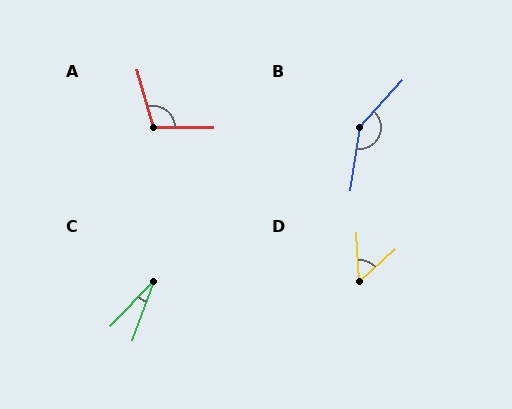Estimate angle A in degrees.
Approximately 106 degrees.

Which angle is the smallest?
C, at approximately 25 degrees.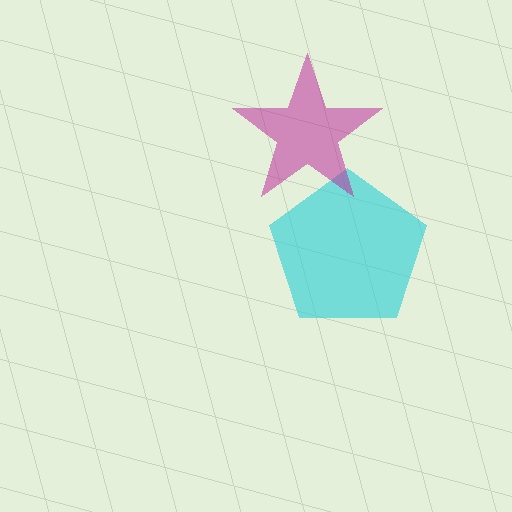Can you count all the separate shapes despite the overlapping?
Yes, there are 2 separate shapes.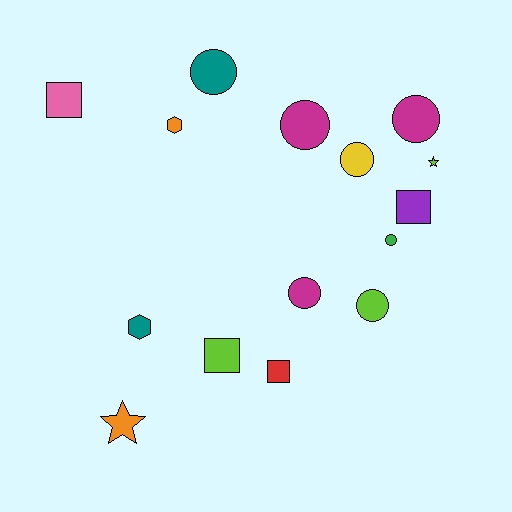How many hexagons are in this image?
There are 2 hexagons.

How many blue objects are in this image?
There are no blue objects.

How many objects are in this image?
There are 15 objects.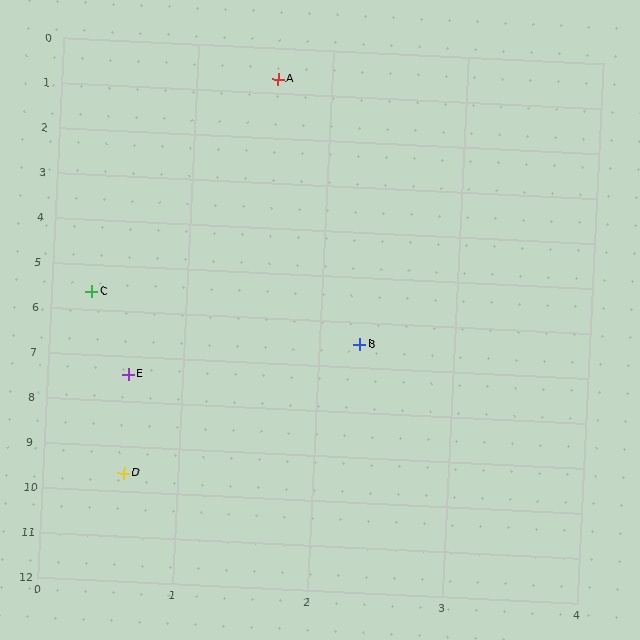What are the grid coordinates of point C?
Point C is at approximately (0.3, 5.6).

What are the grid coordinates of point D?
Point D is at approximately (0.6, 9.6).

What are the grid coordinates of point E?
Point E is at approximately (0.6, 7.4).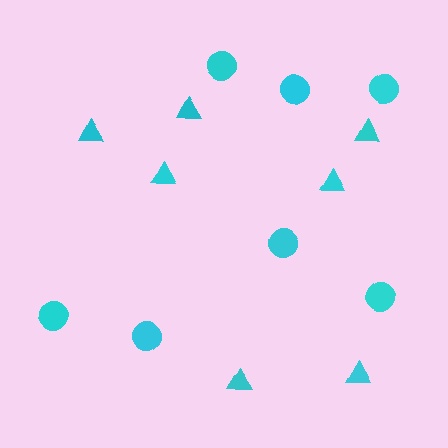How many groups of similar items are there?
There are 2 groups: one group of triangles (7) and one group of circles (7).